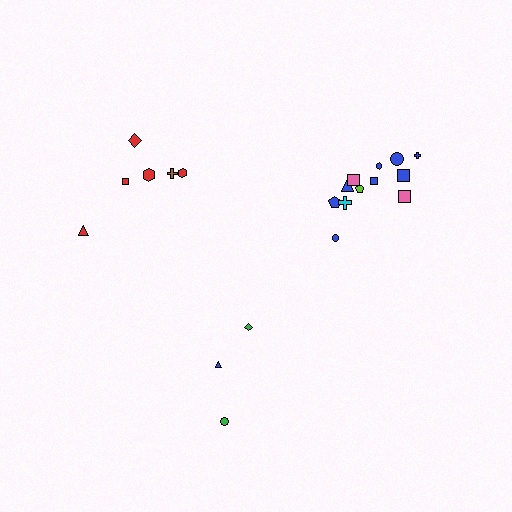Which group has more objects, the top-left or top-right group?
The top-right group.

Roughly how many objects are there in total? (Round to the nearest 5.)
Roughly 20 objects in total.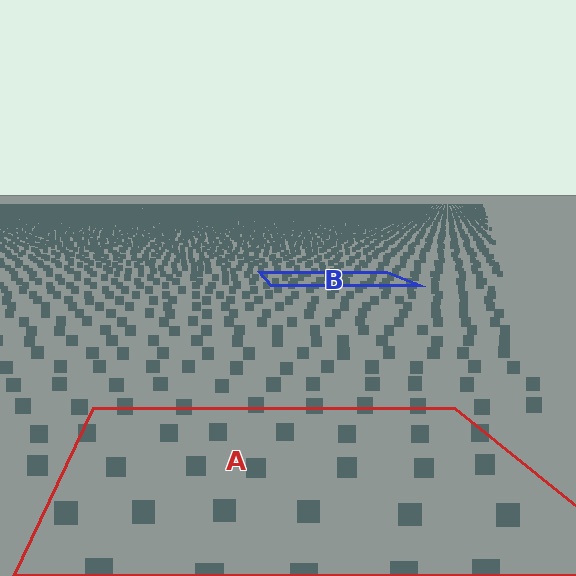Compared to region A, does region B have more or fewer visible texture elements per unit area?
Region B has more texture elements per unit area — they are packed more densely because it is farther away.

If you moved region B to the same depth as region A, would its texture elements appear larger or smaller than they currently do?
They would appear larger. At a closer depth, the same texture elements are projected at a bigger on-screen size.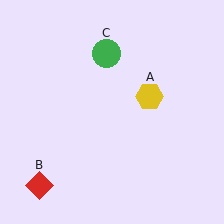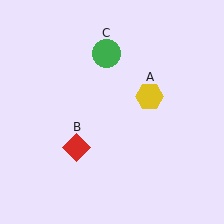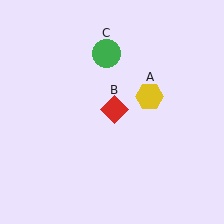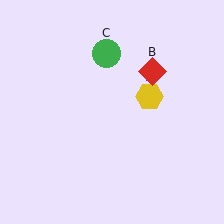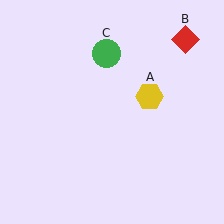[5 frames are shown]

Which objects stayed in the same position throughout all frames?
Yellow hexagon (object A) and green circle (object C) remained stationary.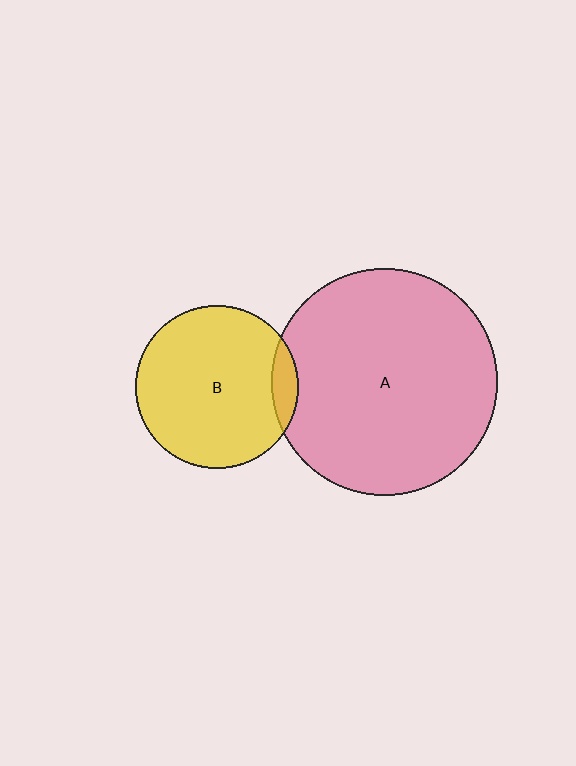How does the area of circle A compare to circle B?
Approximately 1.9 times.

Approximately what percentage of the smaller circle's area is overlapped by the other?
Approximately 10%.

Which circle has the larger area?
Circle A (pink).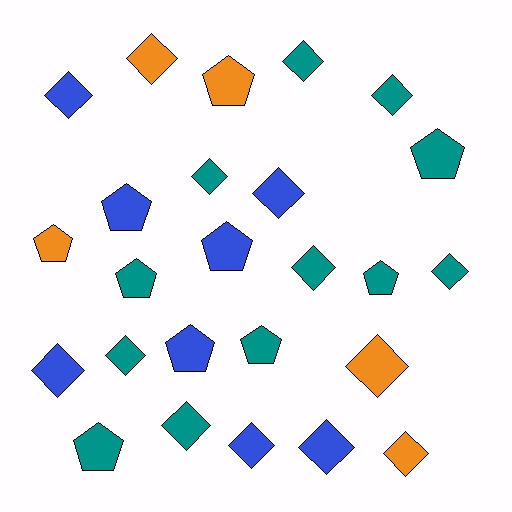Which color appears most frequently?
Teal, with 12 objects.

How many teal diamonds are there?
There are 7 teal diamonds.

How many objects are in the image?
There are 25 objects.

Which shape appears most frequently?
Diamond, with 15 objects.